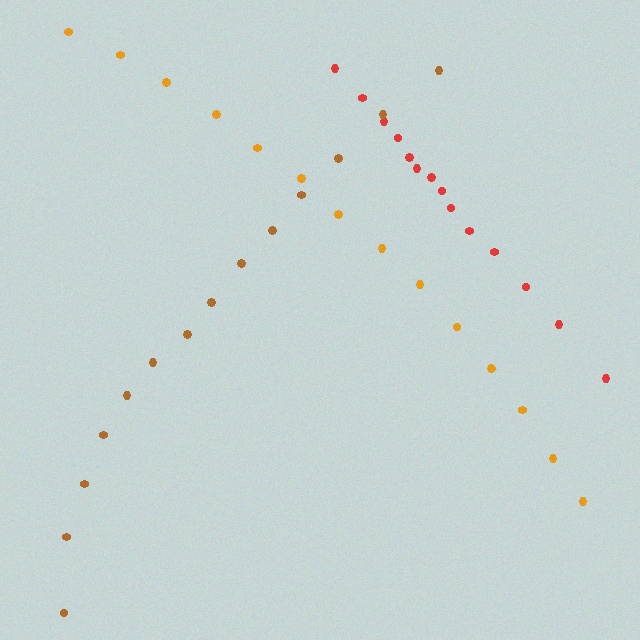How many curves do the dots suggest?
There are 3 distinct paths.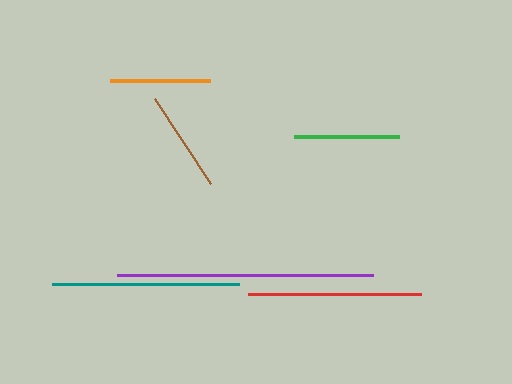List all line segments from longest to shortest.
From longest to shortest: purple, teal, red, green, brown, orange.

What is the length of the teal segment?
The teal segment is approximately 187 pixels long.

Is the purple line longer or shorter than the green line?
The purple line is longer than the green line.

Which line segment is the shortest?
The orange line is the shortest at approximately 100 pixels.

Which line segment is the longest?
The purple line is the longest at approximately 256 pixels.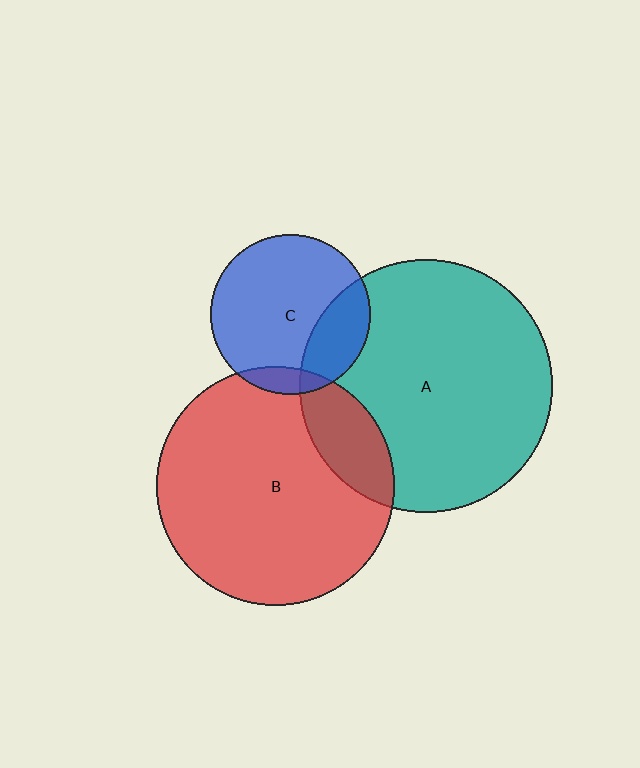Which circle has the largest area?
Circle A (teal).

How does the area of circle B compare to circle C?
Approximately 2.2 times.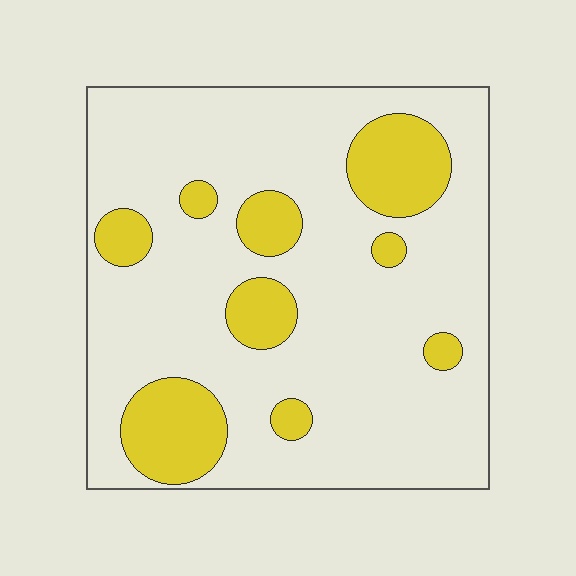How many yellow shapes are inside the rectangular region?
9.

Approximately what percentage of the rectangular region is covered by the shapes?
Approximately 20%.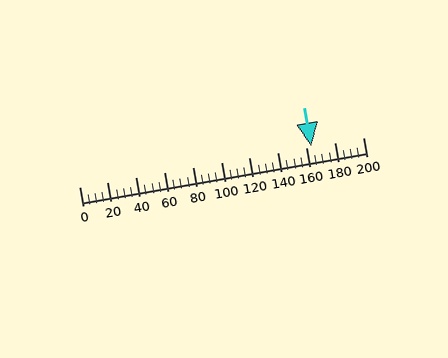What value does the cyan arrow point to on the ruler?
The cyan arrow points to approximately 164.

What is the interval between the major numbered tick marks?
The major tick marks are spaced 20 units apart.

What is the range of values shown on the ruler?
The ruler shows values from 0 to 200.